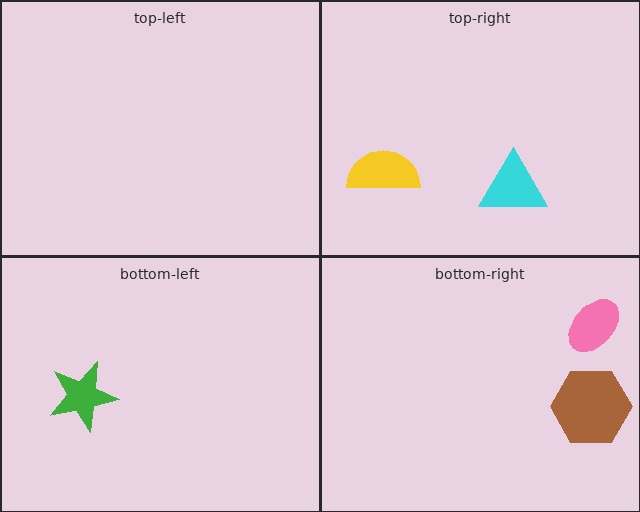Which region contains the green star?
The bottom-left region.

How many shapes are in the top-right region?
2.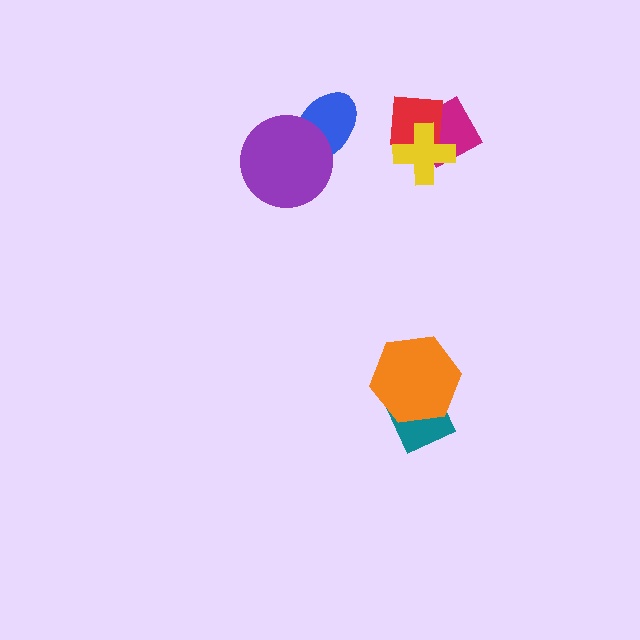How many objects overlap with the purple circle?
1 object overlaps with the purple circle.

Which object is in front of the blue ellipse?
The purple circle is in front of the blue ellipse.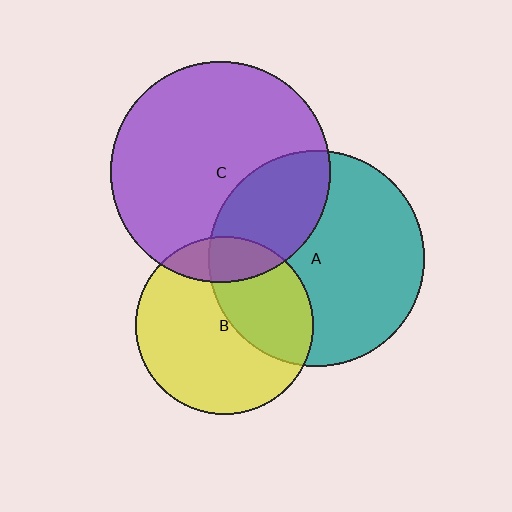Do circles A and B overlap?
Yes.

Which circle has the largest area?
Circle C (purple).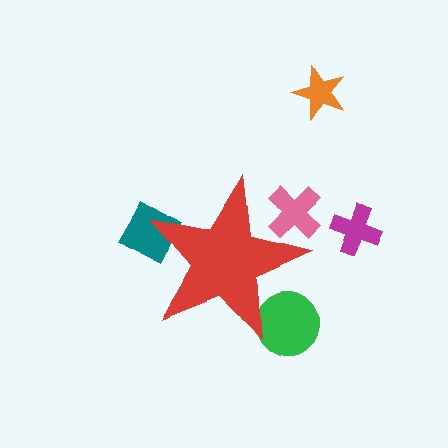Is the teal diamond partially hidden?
Yes, the teal diamond is partially hidden behind the red star.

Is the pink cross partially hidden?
Yes, the pink cross is partially hidden behind the red star.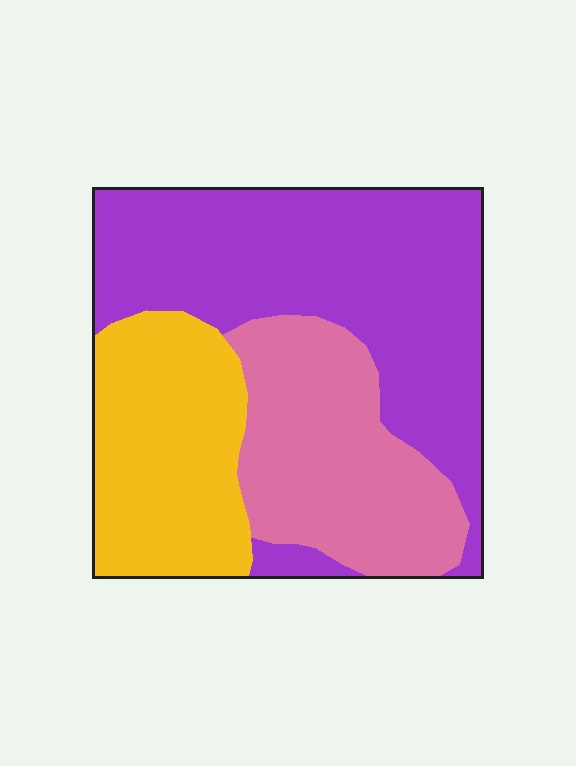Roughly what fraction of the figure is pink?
Pink takes up about one quarter (1/4) of the figure.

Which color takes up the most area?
Purple, at roughly 45%.